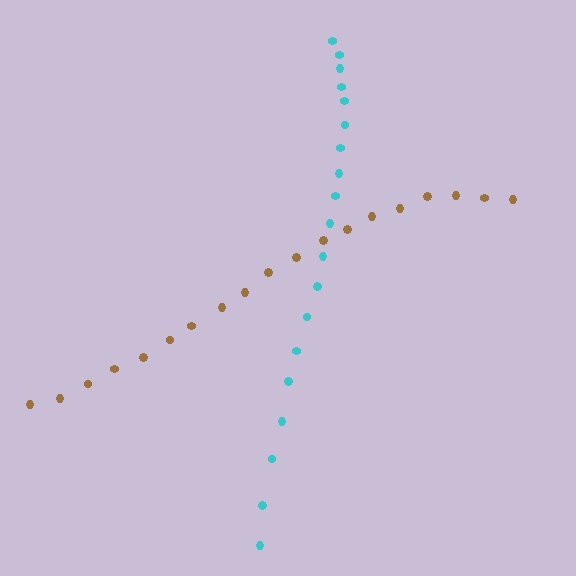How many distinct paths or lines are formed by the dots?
There are 2 distinct paths.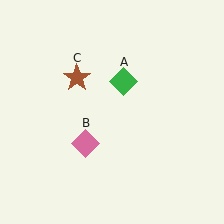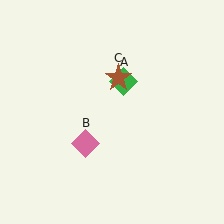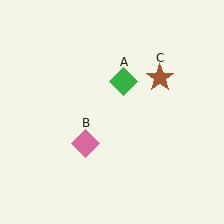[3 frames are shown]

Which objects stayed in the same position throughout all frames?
Green diamond (object A) and pink diamond (object B) remained stationary.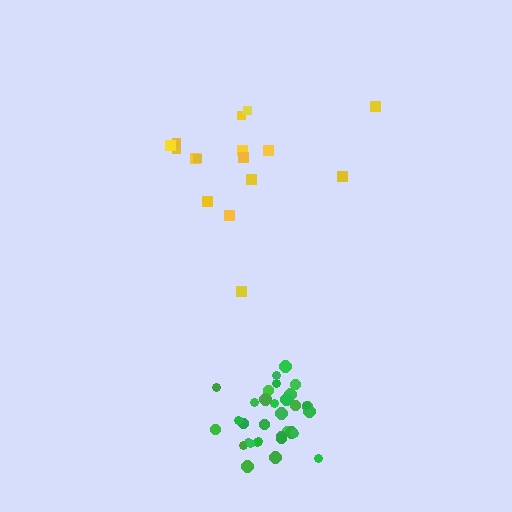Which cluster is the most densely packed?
Green.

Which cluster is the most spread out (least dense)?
Yellow.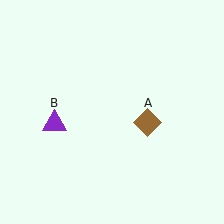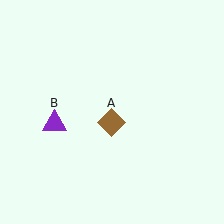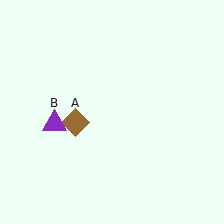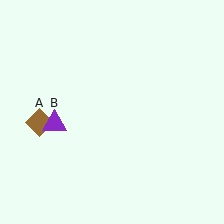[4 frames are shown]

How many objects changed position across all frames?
1 object changed position: brown diamond (object A).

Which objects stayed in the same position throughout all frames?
Purple triangle (object B) remained stationary.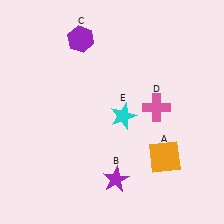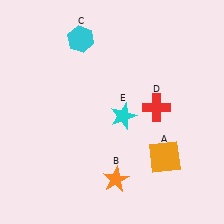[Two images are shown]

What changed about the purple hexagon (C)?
In Image 1, C is purple. In Image 2, it changed to cyan.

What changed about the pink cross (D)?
In Image 1, D is pink. In Image 2, it changed to red.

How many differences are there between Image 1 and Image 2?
There are 3 differences between the two images.